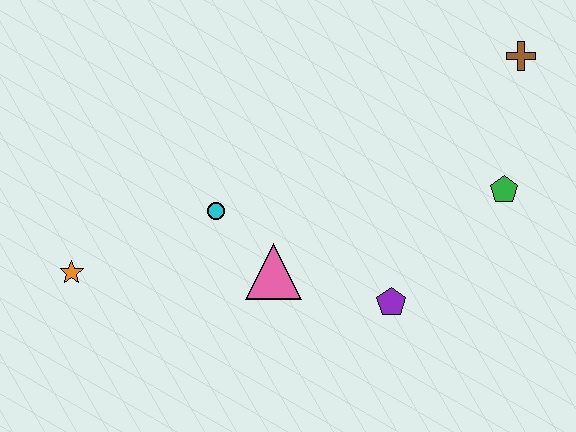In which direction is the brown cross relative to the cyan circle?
The brown cross is to the right of the cyan circle.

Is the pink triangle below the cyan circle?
Yes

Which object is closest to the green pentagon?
The brown cross is closest to the green pentagon.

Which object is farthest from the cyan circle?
The brown cross is farthest from the cyan circle.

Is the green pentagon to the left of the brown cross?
Yes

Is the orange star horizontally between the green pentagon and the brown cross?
No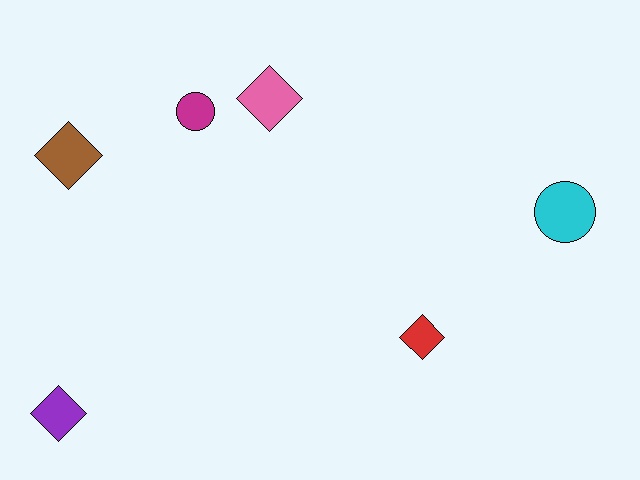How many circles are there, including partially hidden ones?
There are 2 circles.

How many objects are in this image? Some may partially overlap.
There are 6 objects.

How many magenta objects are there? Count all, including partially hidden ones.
There is 1 magenta object.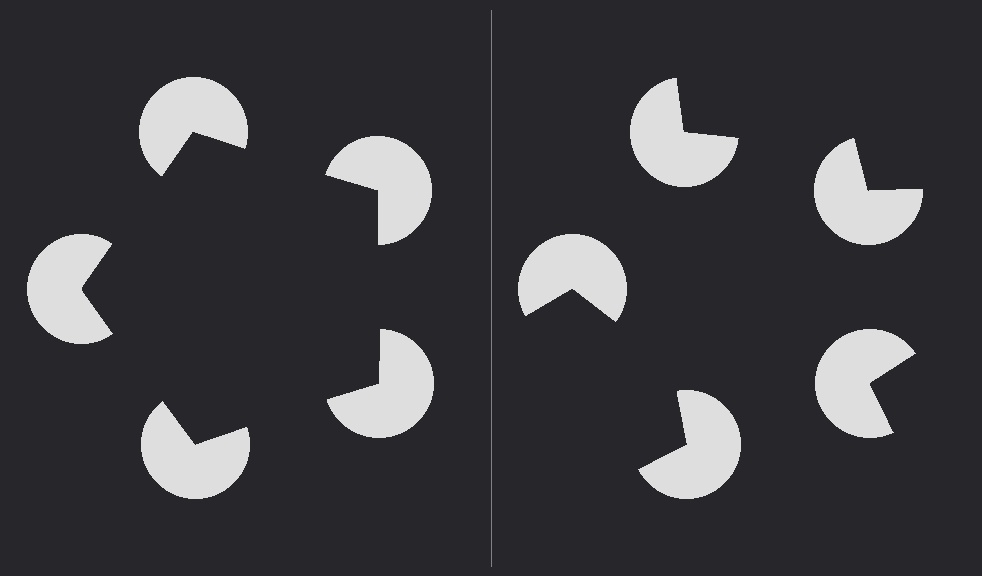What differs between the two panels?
The pac-man discs are positioned identically on both sides; only the wedge orientations differ. On the left they align to a pentagon; on the right they are misaligned.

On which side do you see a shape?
An illusory pentagon appears on the left side. On the right side the wedge cuts are rotated, so no coherent shape forms.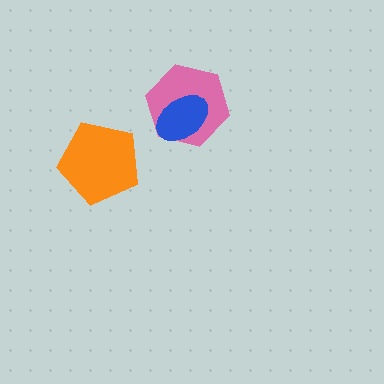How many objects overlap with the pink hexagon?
1 object overlaps with the pink hexagon.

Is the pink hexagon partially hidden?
Yes, it is partially covered by another shape.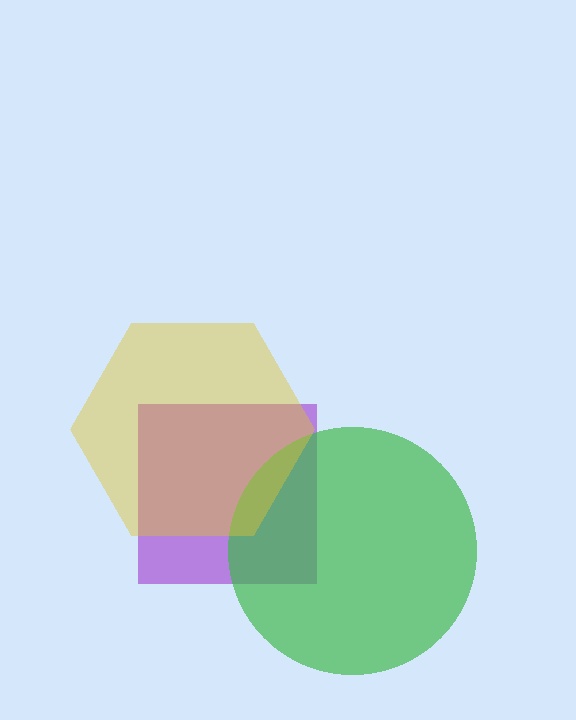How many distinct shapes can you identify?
There are 3 distinct shapes: a purple square, a green circle, a yellow hexagon.